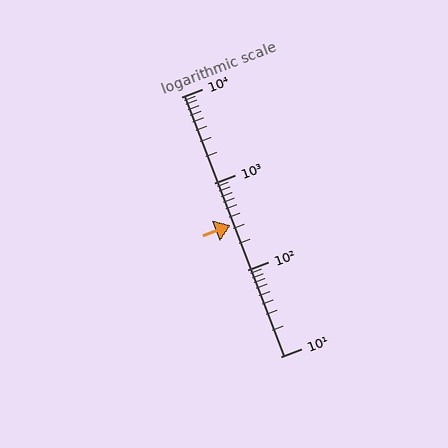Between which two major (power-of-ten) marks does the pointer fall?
The pointer is between 100 and 1000.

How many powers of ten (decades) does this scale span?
The scale spans 3 decades, from 10 to 10000.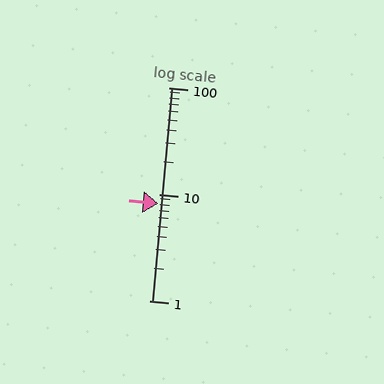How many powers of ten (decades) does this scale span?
The scale spans 2 decades, from 1 to 100.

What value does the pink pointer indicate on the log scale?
The pointer indicates approximately 8.2.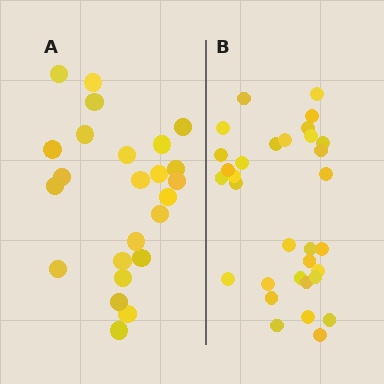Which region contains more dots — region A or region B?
Region B (the right region) has more dots.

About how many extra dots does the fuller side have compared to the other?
Region B has roughly 8 or so more dots than region A.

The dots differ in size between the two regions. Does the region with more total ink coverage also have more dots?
No. Region A has more total ink coverage because its dots are larger, but region B actually contains more individual dots. Total area can be misleading — the number of items is what matters here.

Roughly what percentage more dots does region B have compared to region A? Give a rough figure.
About 35% more.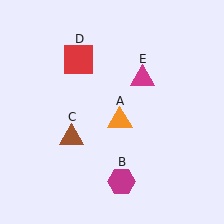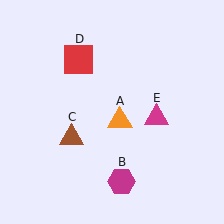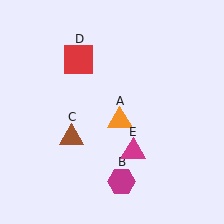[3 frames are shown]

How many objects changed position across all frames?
1 object changed position: magenta triangle (object E).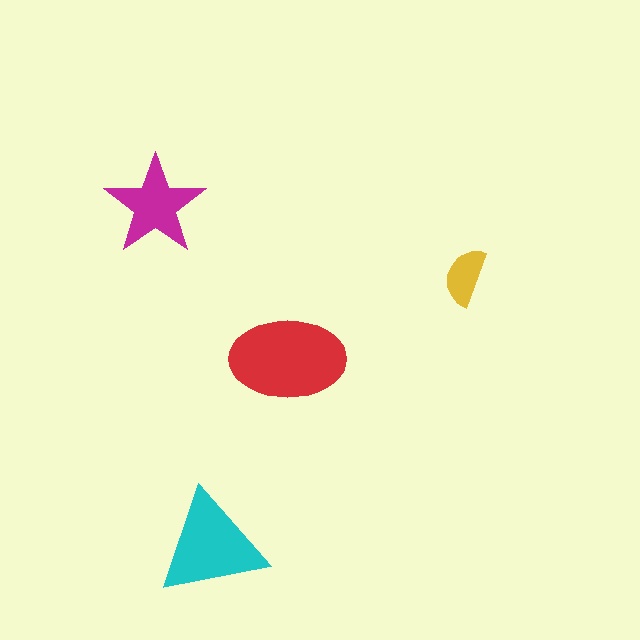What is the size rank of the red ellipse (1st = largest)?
1st.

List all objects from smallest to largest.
The yellow semicircle, the magenta star, the cyan triangle, the red ellipse.